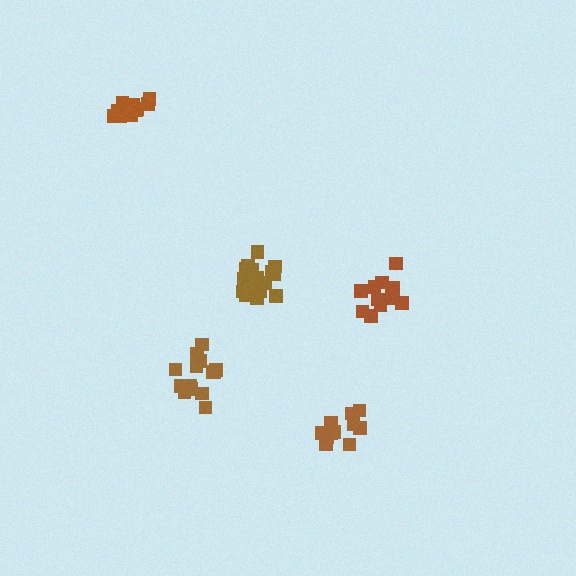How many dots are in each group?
Group 1: 14 dots, Group 2: 11 dots, Group 3: 12 dots, Group 4: 17 dots, Group 5: 13 dots (67 total).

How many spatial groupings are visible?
There are 5 spatial groupings.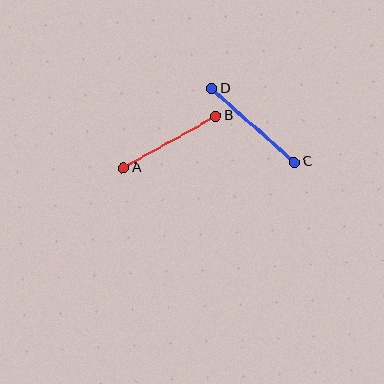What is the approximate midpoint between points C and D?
The midpoint is at approximately (253, 125) pixels.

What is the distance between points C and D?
The distance is approximately 110 pixels.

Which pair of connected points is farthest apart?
Points C and D are farthest apart.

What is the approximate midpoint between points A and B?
The midpoint is at approximately (170, 142) pixels.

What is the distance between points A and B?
The distance is approximately 106 pixels.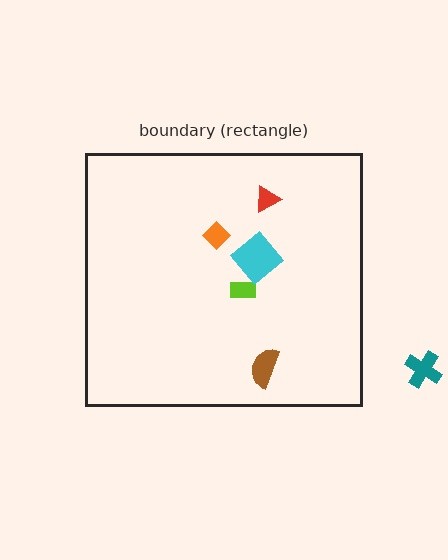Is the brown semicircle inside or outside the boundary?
Inside.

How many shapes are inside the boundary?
5 inside, 1 outside.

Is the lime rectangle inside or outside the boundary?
Inside.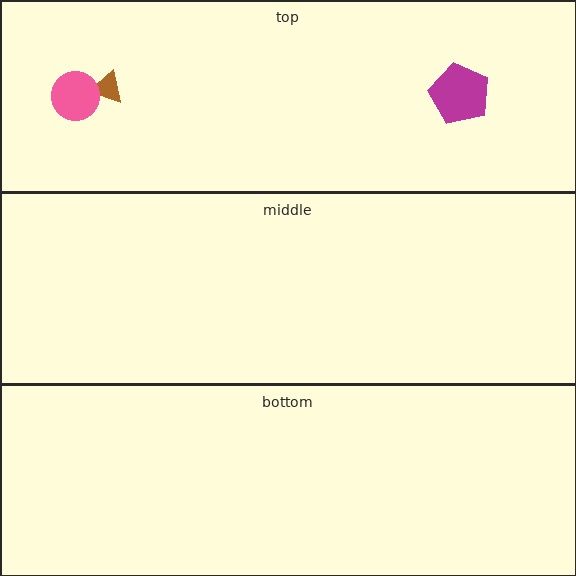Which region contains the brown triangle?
The top region.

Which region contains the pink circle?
The top region.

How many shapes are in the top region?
3.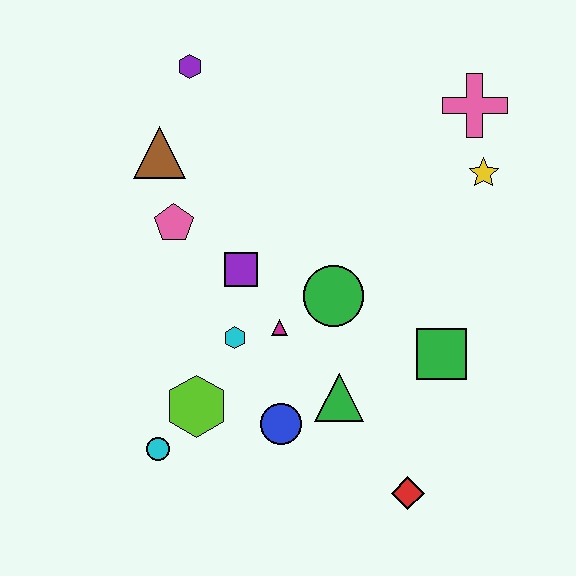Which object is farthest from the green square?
The purple hexagon is farthest from the green square.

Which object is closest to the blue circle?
The green triangle is closest to the blue circle.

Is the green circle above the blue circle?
Yes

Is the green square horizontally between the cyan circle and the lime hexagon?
No